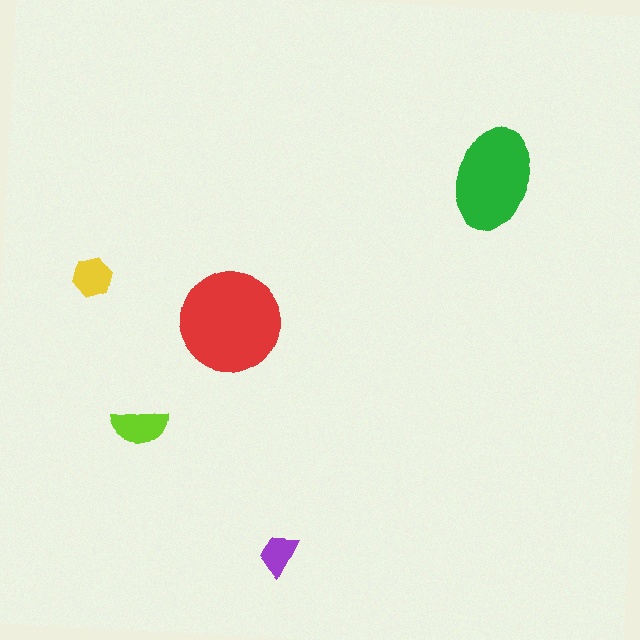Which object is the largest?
The red circle.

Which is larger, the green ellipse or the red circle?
The red circle.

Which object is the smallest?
The purple trapezoid.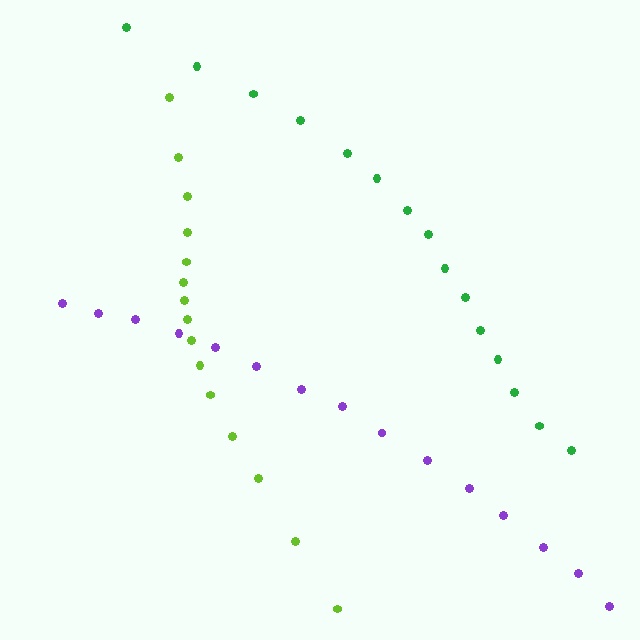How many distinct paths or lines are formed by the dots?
There are 3 distinct paths.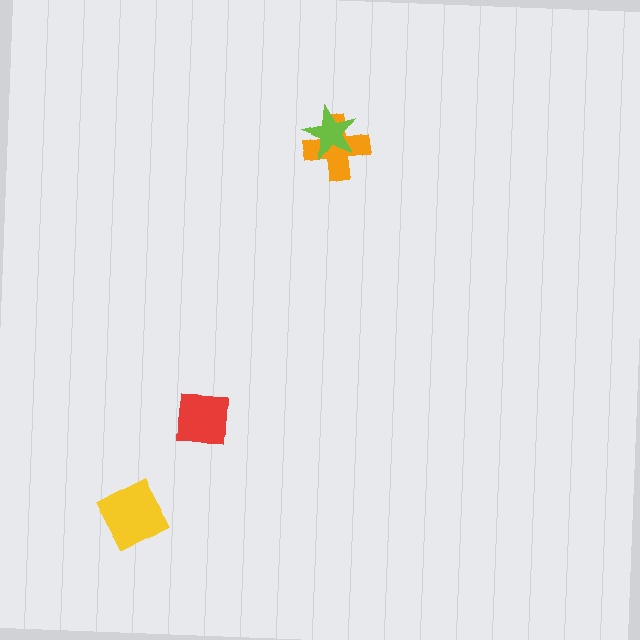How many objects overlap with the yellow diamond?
0 objects overlap with the yellow diamond.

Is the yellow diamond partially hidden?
No, no other shape covers it.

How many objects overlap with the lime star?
1 object overlaps with the lime star.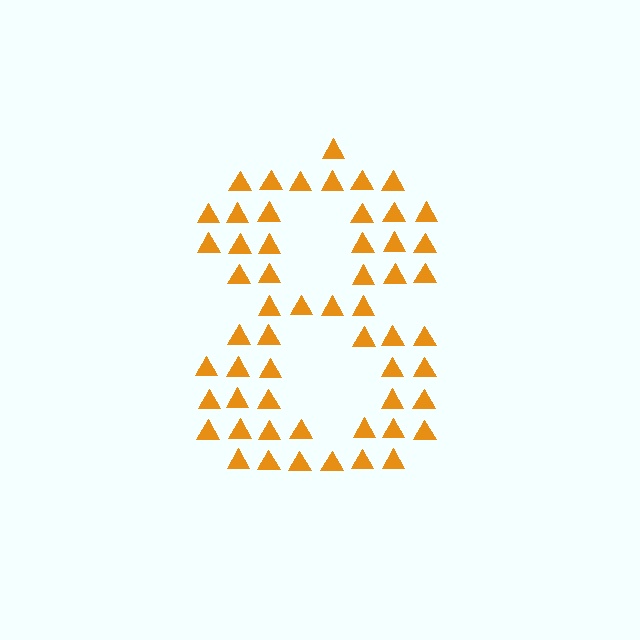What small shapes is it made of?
It is made of small triangles.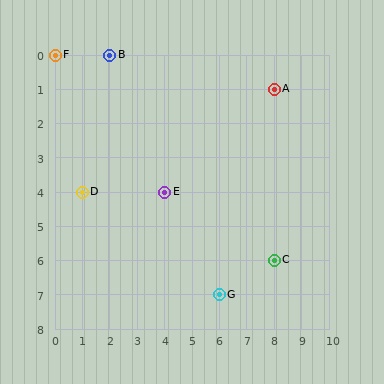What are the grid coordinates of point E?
Point E is at grid coordinates (4, 4).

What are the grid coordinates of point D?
Point D is at grid coordinates (1, 4).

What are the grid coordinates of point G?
Point G is at grid coordinates (6, 7).